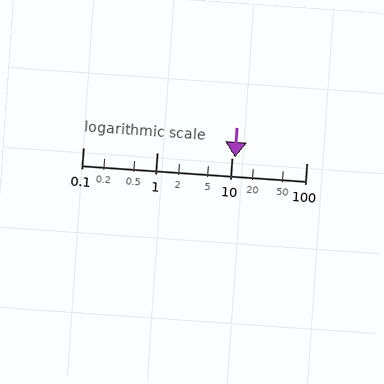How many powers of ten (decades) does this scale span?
The scale spans 3 decades, from 0.1 to 100.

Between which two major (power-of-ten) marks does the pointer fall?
The pointer is between 10 and 100.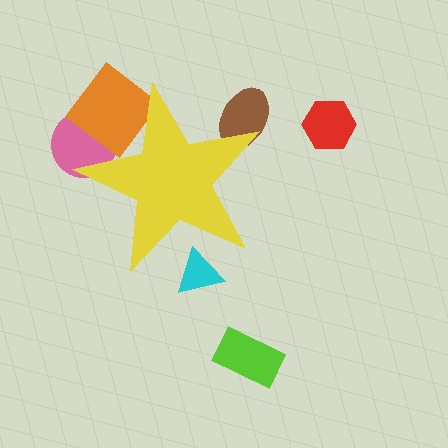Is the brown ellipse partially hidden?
Yes, the brown ellipse is partially hidden behind the yellow star.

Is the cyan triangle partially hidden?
Yes, the cyan triangle is partially hidden behind the yellow star.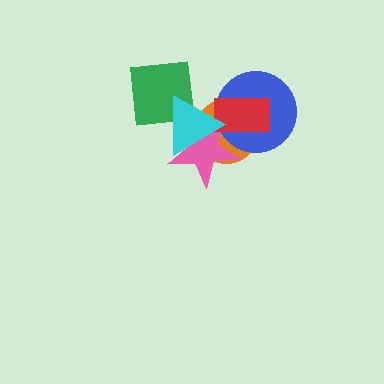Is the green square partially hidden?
Yes, it is partially covered by another shape.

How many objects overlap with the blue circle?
4 objects overlap with the blue circle.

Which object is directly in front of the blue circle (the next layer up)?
The pink star is directly in front of the blue circle.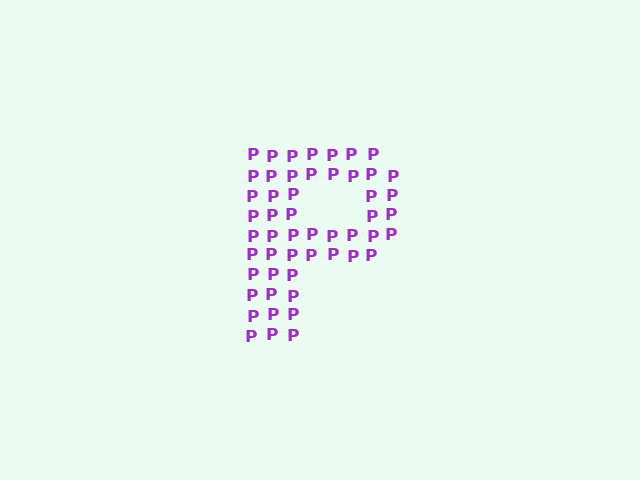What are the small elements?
The small elements are letter P's.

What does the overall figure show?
The overall figure shows the letter P.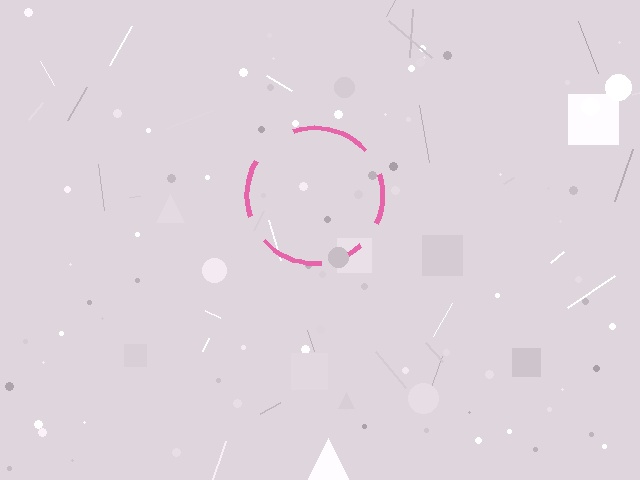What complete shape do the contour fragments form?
The contour fragments form a circle.